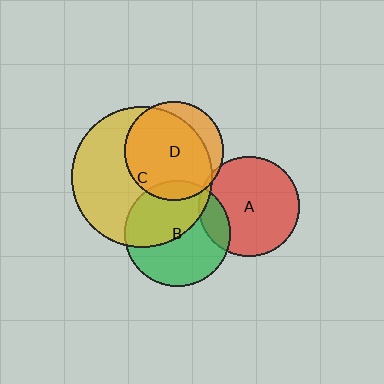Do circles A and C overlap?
Yes.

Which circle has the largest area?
Circle C (yellow).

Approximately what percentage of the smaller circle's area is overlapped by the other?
Approximately 5%.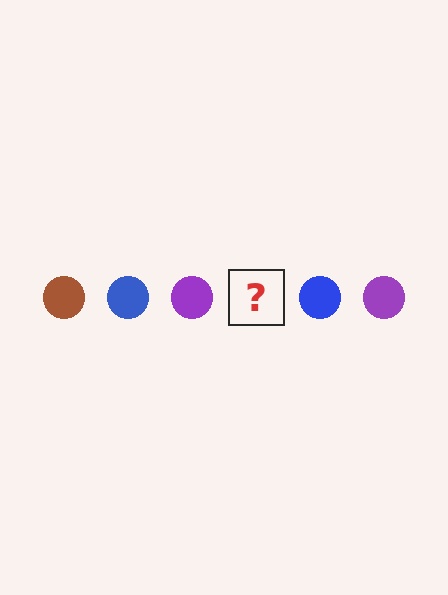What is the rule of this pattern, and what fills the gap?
The rule is that the pattern cycles through brown, blue, purple circles. The gap should be filled with a brown circle.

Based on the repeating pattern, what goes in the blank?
The blank should be a brown circle.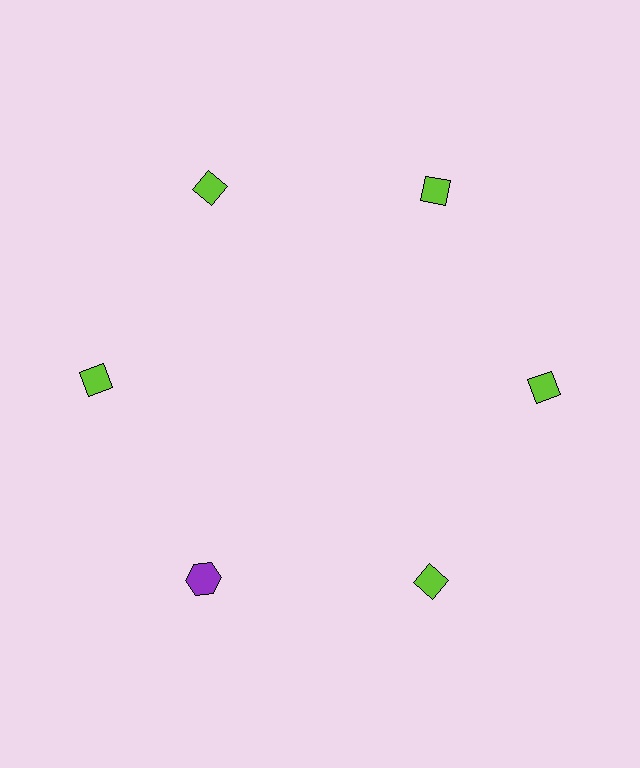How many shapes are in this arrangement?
There are 6 shapes arranged in a ring pattern.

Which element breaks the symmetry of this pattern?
The purple hexagon at roughly the 7 o'clock position breaks the symmetry. All other shapes are lime diamonds.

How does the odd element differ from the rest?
It differs in both color (purple instead of lime) and shape (hexagon instead of diamond).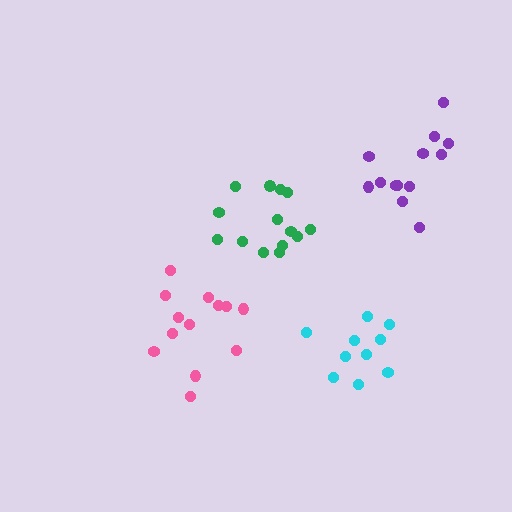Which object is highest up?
The purple cluster is topmost.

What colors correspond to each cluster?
The clusters are colored: pink, green, cyan, purple.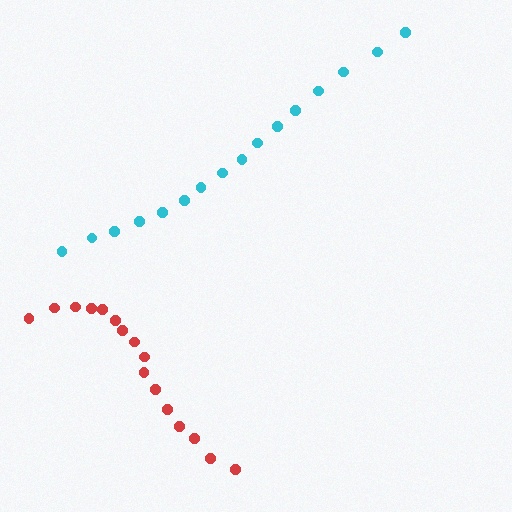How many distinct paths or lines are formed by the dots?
There are 2 distinct paths.